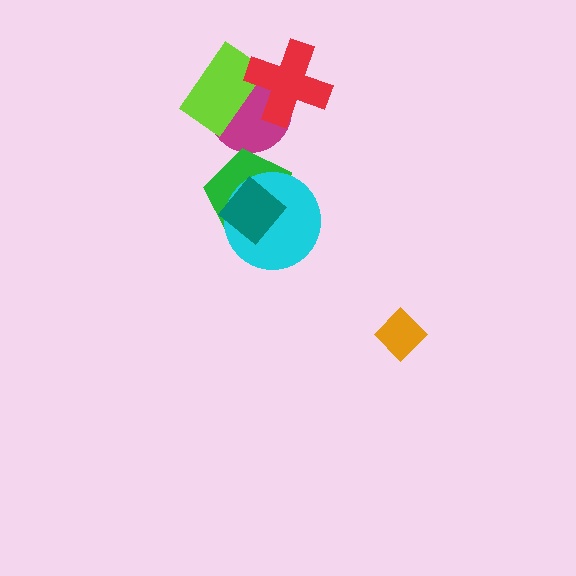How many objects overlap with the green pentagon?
2 objects overlap with the green pentagon.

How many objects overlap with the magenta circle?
2 objects overlap with the magenta circle.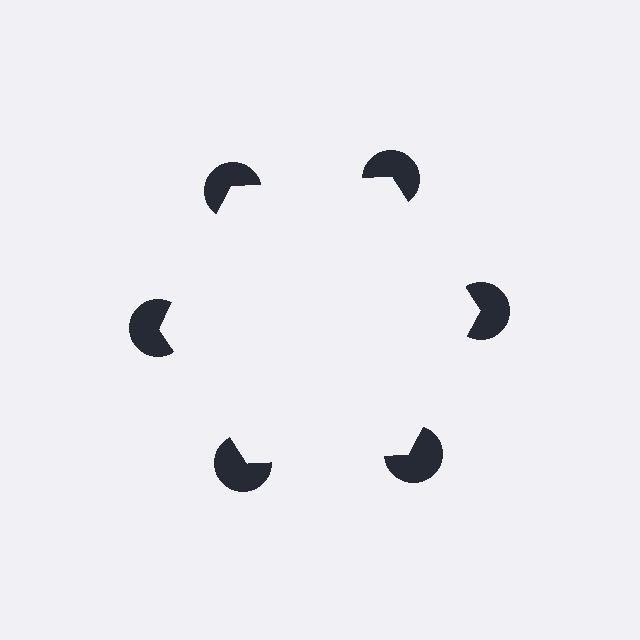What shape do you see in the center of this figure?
An illusory hexagon — its edges are inferred from the aligned wedge cuts in the pac-man discs, not physically drawn.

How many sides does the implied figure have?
6 sides.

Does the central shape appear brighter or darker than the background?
It typically appears slightly brighter than the background, even though no actual brightness change is drawn.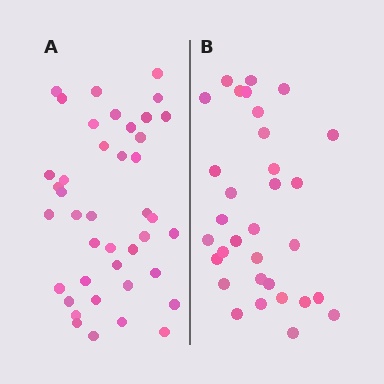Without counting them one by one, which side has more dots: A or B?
Region A (the left region) has more dots.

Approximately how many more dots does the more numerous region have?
Region A has roughly 8 or so more dots than region B.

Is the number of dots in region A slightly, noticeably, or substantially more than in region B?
Region A has noticeably more, but not dramatically so. The ratio is roughly 1.3 to 1.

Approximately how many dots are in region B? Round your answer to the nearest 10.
About 30 dots. (The exact count is 32, which rounds to 30.)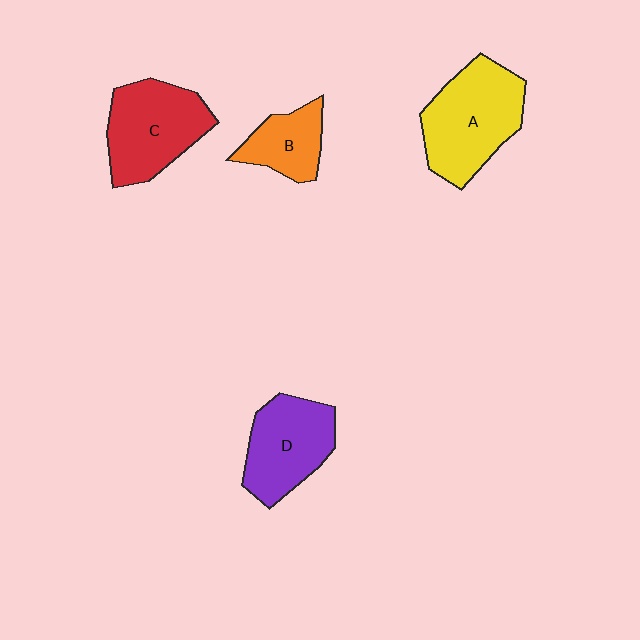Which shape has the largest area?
Shape A (yellow).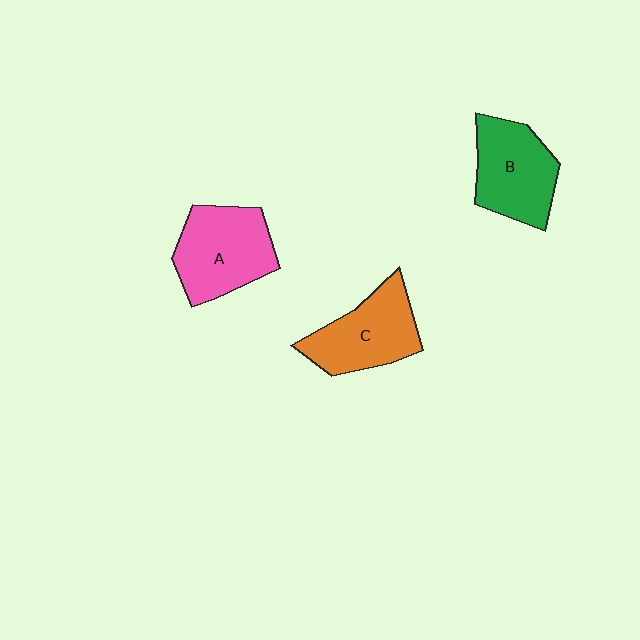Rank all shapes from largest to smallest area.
From largest to smallest: A (pink), B (green), C (orange).